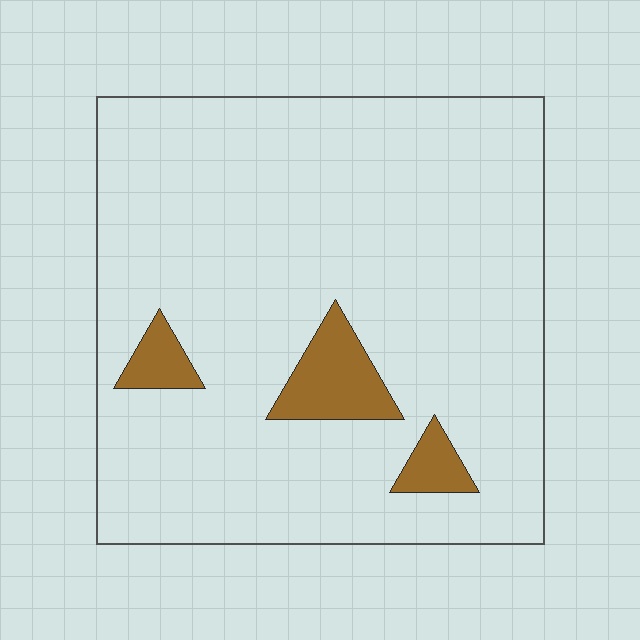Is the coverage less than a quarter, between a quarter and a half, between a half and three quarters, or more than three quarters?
Less than a quarter.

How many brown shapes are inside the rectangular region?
3.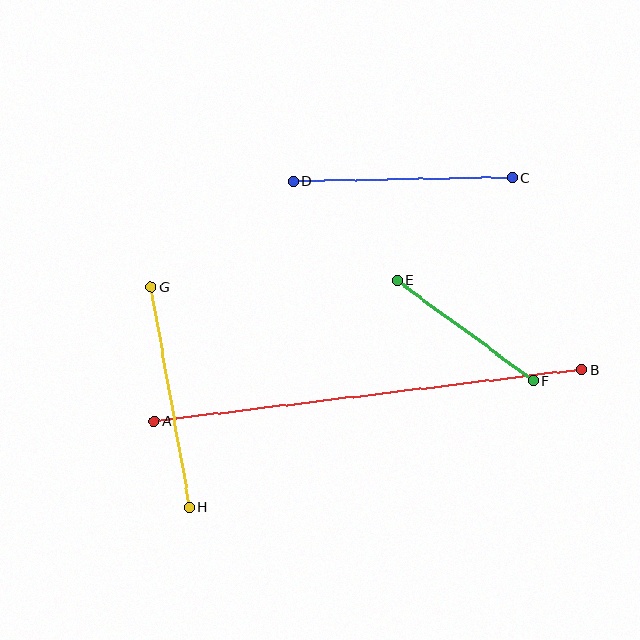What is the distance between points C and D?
The distance is approximately 219 pixels.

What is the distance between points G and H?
The distance is approximately 224 pixels.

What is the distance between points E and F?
The distance is approximately 170 pixels.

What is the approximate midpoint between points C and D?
The midpoint is at approximately (403, 179) pixels.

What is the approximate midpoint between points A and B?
The midpoint is at approximately (368, 395) pixels.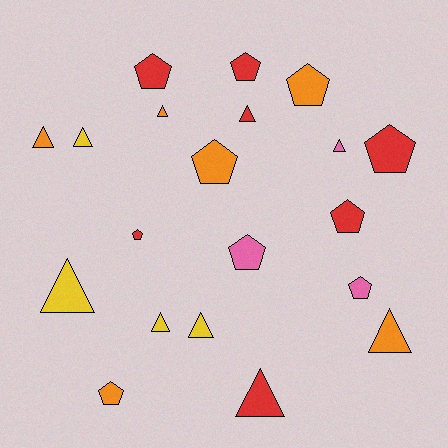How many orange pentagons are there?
There are 3 orange pentagons.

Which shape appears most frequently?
Pentagon, with 10 objects.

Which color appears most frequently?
Red, with 7 objects.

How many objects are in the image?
There are 20 objects.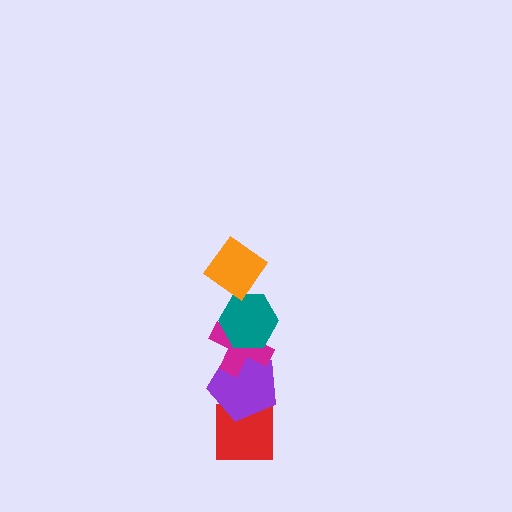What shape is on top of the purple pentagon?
The magenta cross is on top of the purple pentagon.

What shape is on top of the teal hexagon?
The orange diamond is on top of the teal hexagon.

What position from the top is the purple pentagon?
The purple pentagon is 4th from the top.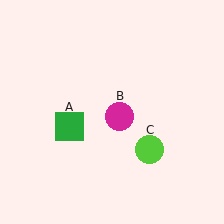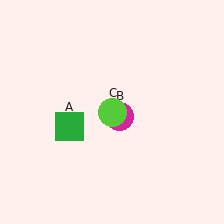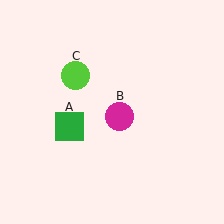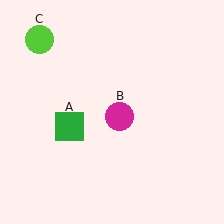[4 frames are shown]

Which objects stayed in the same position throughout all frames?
Green square (object A) and magenta circle (object B) remained stationary.